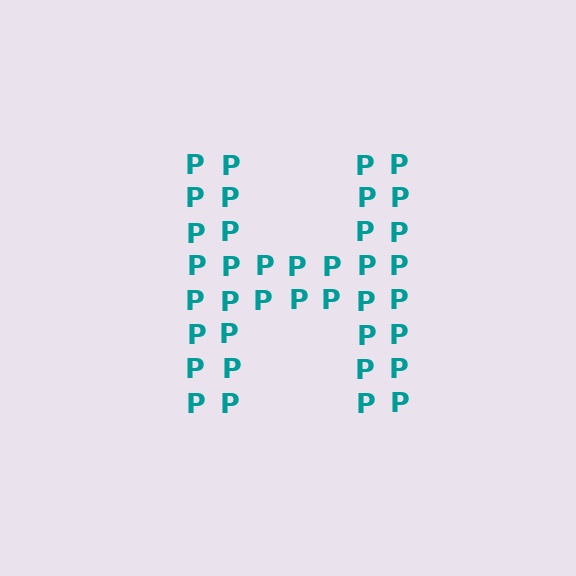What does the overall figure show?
The overall figure shows the letter H.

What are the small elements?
The small elements are letter P's.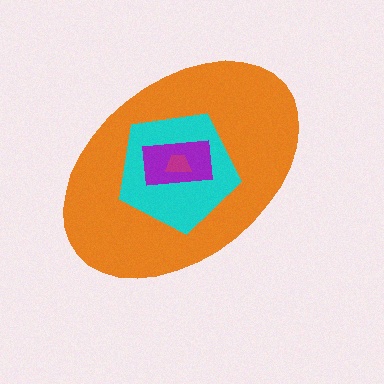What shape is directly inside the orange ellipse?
The cyan pentagon.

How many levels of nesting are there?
4.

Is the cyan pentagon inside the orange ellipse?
Yes.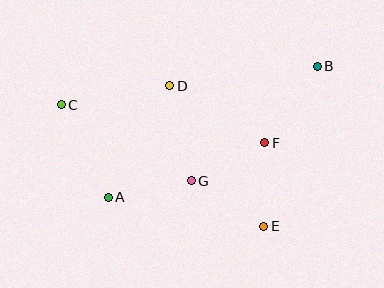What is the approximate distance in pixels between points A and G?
The distance between A and G is approximately 85 pixels.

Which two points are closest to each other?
Points F and G are closest to each other.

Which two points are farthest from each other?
Points B and C are farthest from each other.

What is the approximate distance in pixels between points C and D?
The distance between C and D is approximately 110 pixels.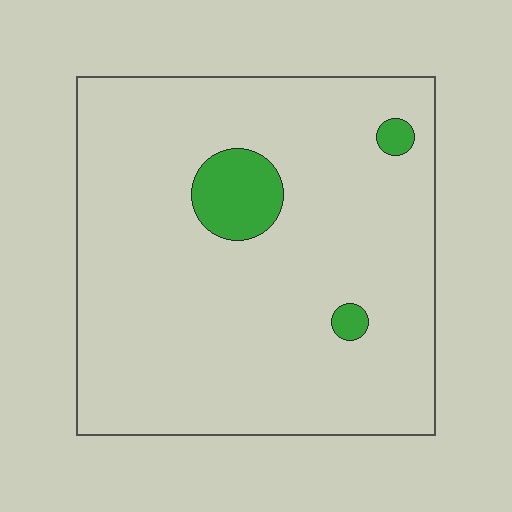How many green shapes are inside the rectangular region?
3.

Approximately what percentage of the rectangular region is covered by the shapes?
Approximately 5%.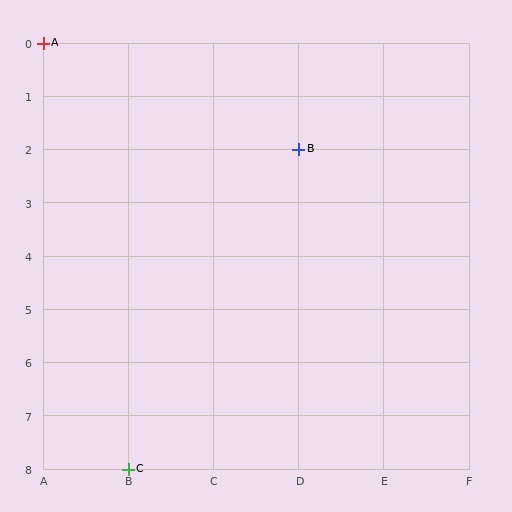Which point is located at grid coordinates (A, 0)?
Point A is at (A, 0).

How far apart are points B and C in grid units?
Points B and C are 2 columns and 6 rows apart (about 6.3 grid units diagonally).